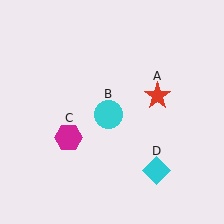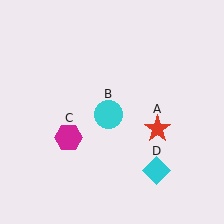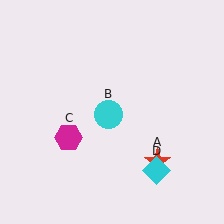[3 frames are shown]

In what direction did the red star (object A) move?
The red star (object A) moved down.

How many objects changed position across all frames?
1 object changed position: red star (object A).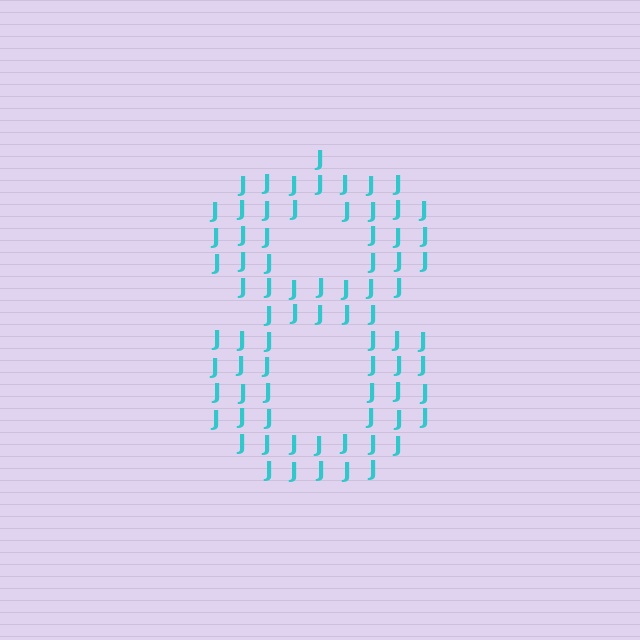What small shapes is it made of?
It is made of small letter J's.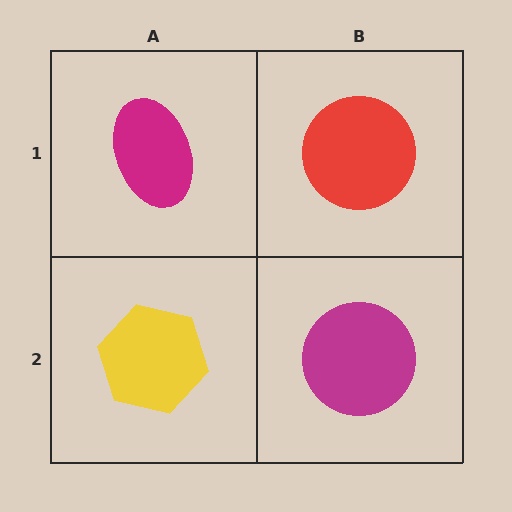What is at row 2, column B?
A magenta circle.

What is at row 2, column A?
A yellow hexagon.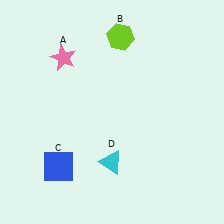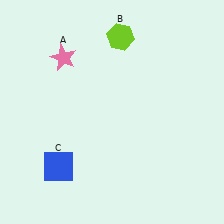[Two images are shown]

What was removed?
The cyan triangle (D) was removed in Image 2.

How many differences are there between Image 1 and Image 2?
There is 1 difference between the two images.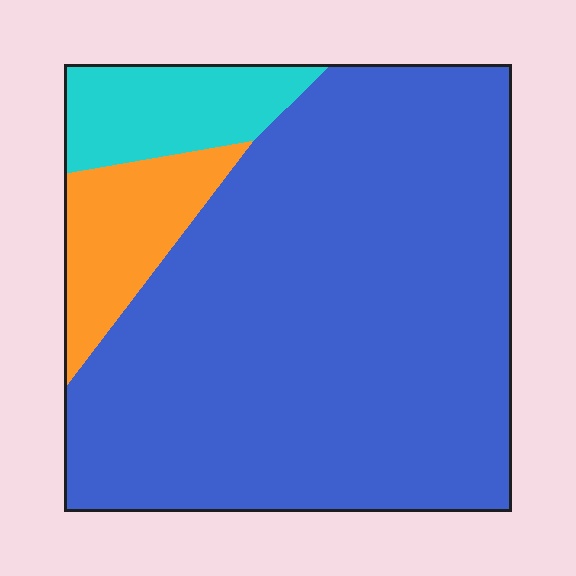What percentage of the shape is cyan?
Cyan covers 10% of the shape.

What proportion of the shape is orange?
Orange covers 10% of the shape.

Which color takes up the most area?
Blue, at roughly 80%.